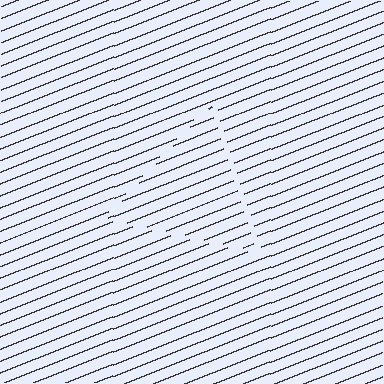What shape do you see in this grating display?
An illusory triangle. The interior of the shape contains the same grating, shifted by half a period — the contour is defined by the phase discontinuity where line-ends from the inner and outer gratings abut.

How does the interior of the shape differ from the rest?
The interior of the shape contains the same grating, shifted by half a period — the contour is defined by the phase discontinuity where line-ends from the inner and outer gratings abut.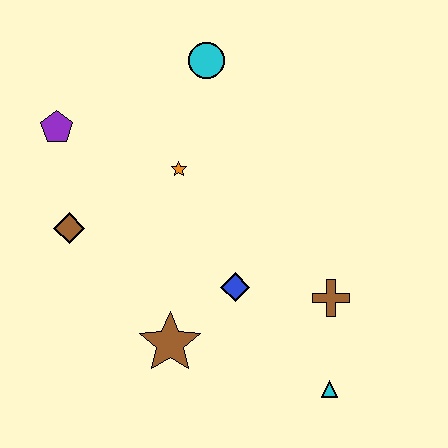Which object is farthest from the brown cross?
The purple pentagon is farthest from the brown cross.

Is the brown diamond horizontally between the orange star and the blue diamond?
No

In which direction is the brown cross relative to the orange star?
The brown cross is to the right of the orange star.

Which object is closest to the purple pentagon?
The brown diamond is closest to the purple pentagon.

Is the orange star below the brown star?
No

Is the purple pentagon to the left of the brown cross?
Yes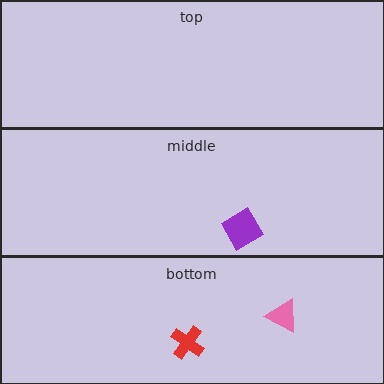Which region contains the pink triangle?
The bottom region.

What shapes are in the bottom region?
The pink triangle, the red cross.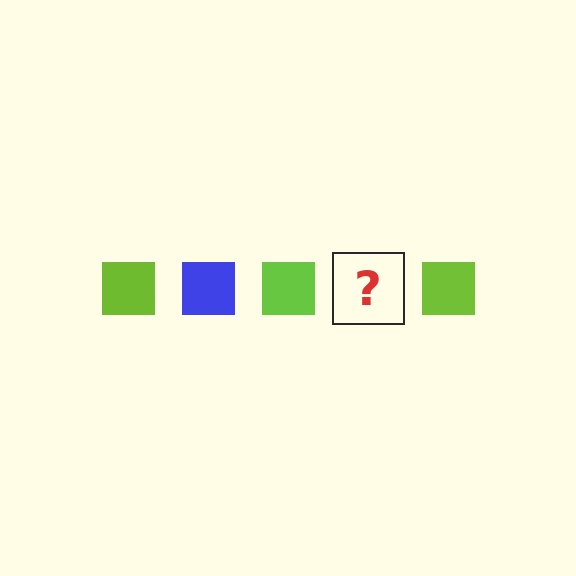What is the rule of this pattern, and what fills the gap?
The rule is that the pattern cycles through lime, blue squares. The gap should be filled with a blue square.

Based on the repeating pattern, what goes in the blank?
The blank should be a blue square.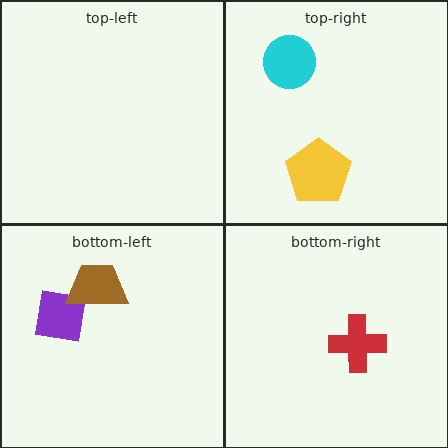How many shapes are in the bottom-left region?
2.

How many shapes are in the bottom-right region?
1.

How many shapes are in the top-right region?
2.